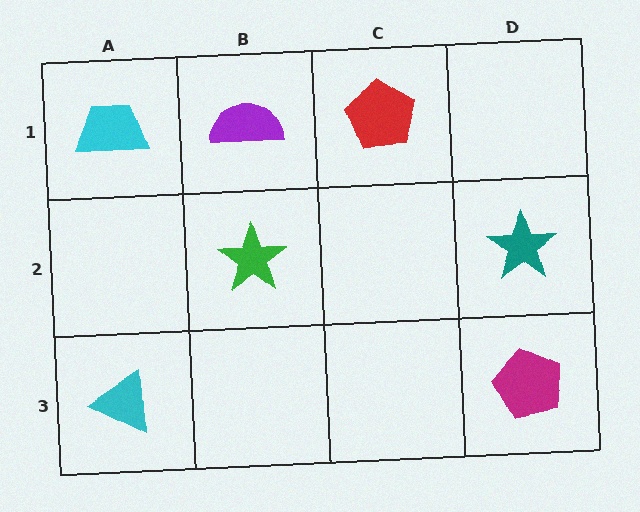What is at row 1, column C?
A red pentagon.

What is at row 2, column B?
A green star.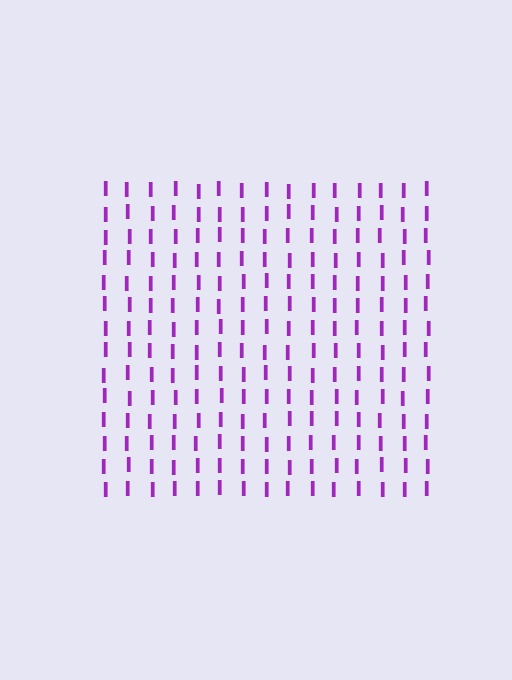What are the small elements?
The small elements are letter I's.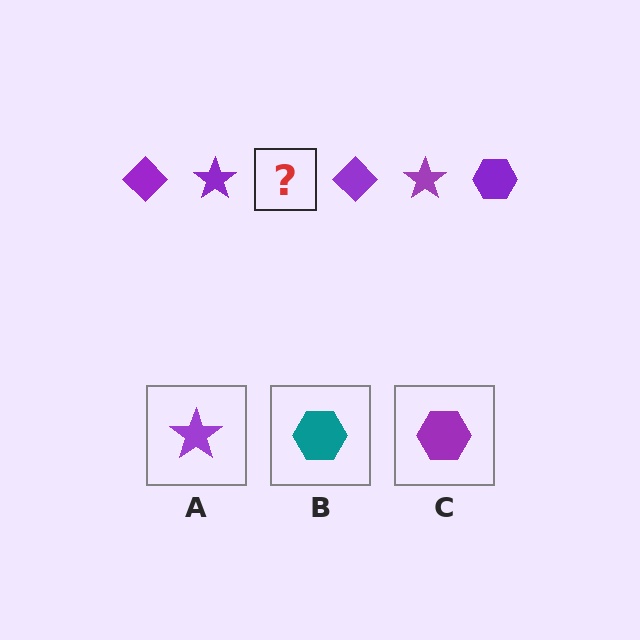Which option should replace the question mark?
Option C.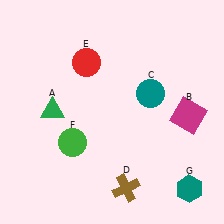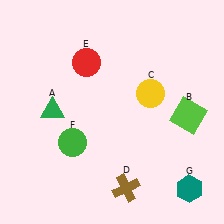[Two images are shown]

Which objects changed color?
B changed from magenta to lime. C changed from teal to yellow.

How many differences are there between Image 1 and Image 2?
There are 2 differences between the two images.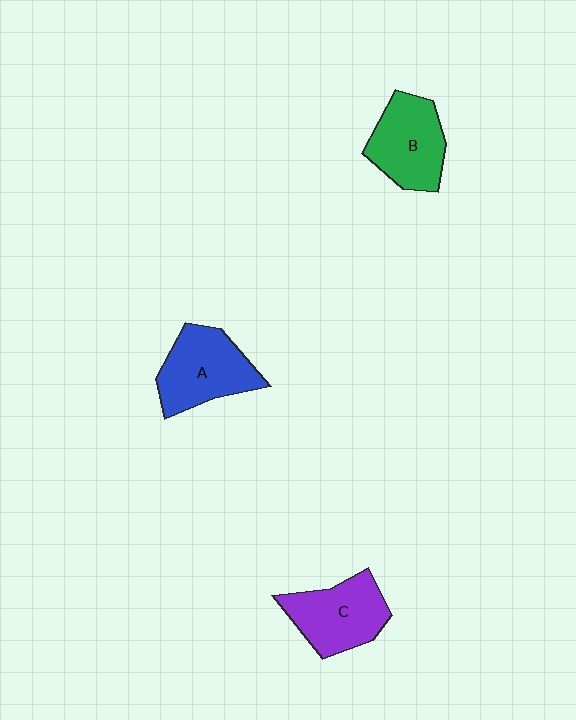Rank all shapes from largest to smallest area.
From largest to smallest: A (blue), C (purple), B (green).